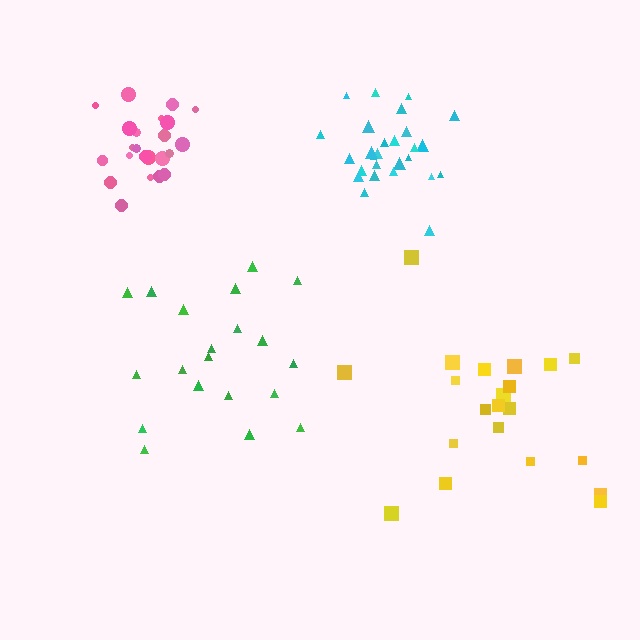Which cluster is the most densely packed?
Cyan.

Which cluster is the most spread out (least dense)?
Yellow.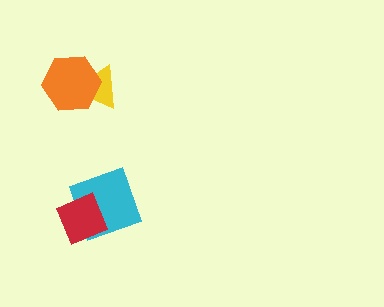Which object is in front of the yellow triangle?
The orange hexagon is in front of the yellow triangle.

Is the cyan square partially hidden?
Yes, it is partially covered by another shape.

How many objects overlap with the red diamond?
1 object overlaps with the red diamond.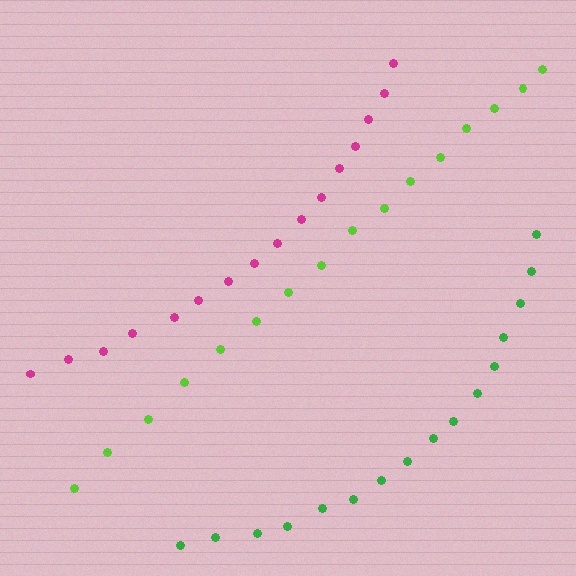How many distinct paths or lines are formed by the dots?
There are 3 distinct paths.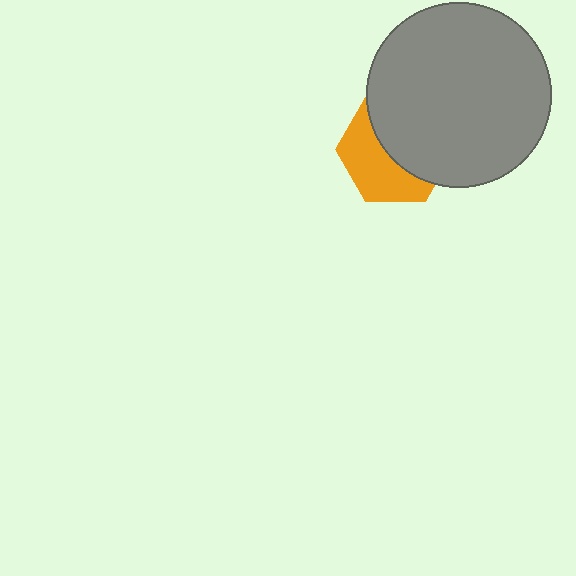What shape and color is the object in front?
The object in front is a gray circle.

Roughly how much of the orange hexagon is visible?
About half of it is visible (roughly 46%).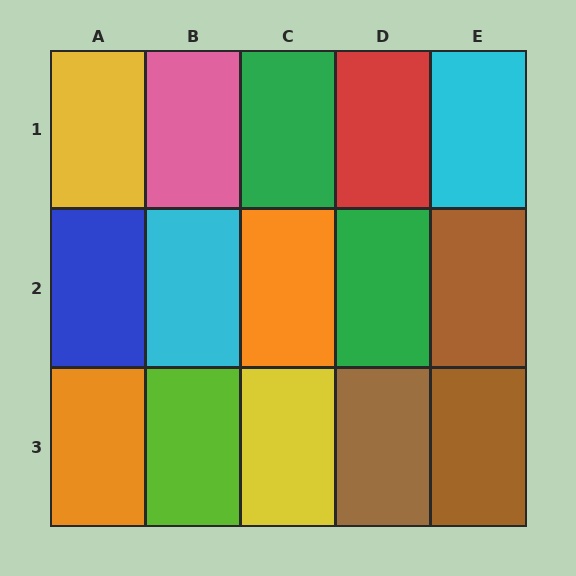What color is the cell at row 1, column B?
Pink.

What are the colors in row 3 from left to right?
Orange, lime, yellow, brown, brown.